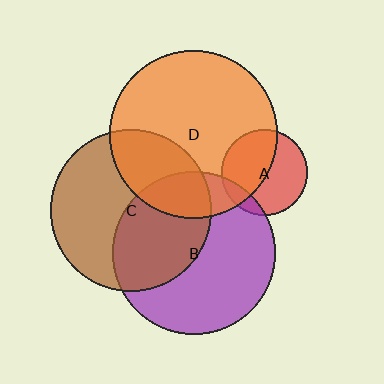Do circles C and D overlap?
Yes.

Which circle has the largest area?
Circle D (orange).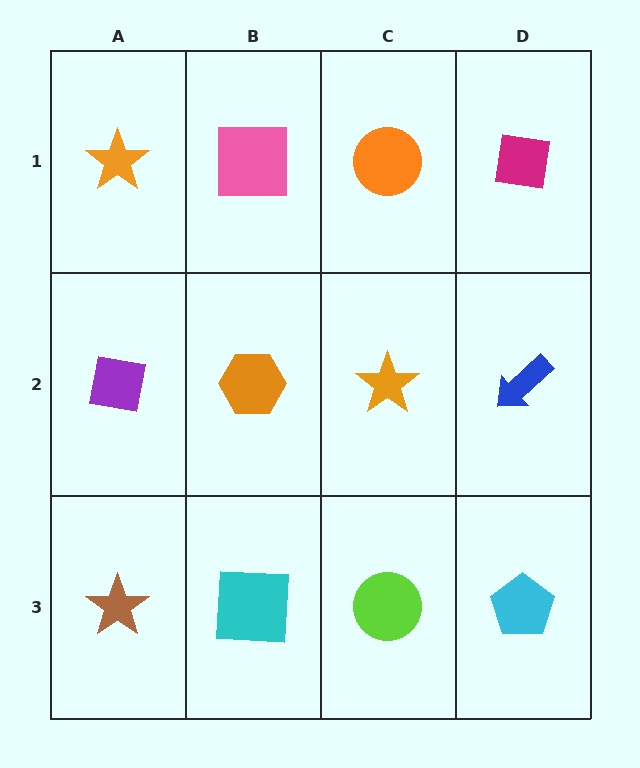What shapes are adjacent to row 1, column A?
A purple square (row 2, column A), a pink square (row 1, column B).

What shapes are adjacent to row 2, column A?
An orange star (row 1, column A), a brown star (row 3, column A), an orange hexagon (row 2, column B).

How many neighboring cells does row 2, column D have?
3.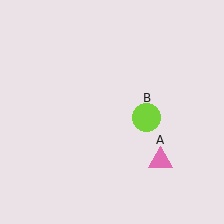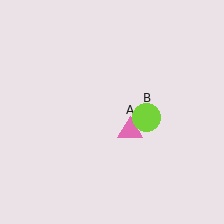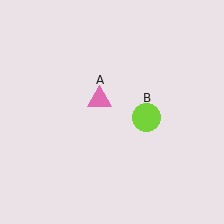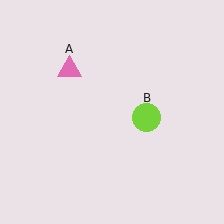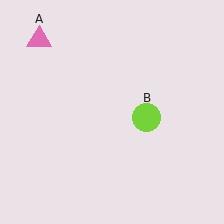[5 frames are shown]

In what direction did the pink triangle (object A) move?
The pink triangle (object A) moved up and to the left.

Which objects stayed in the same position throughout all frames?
Lime circle (object B) remained stationary.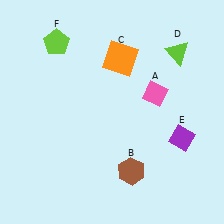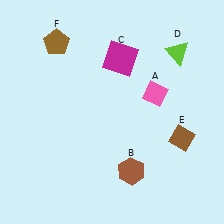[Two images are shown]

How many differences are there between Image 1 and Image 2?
There are 3 differences between the two images.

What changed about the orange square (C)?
In Image 1, C is orange. In Image 2, it changed to magenta.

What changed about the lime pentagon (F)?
In Image 1, F is lime. In Image 2, it changed to brown.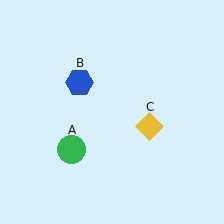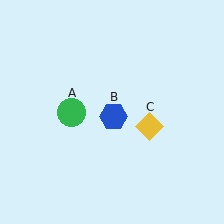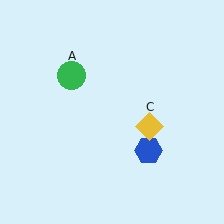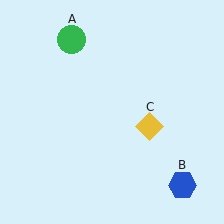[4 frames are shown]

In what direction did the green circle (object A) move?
The green circle (object A) moved up.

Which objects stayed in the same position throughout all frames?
Yellow diamond (object C) remained stationary.